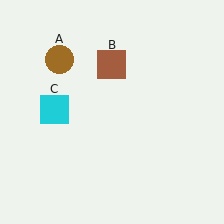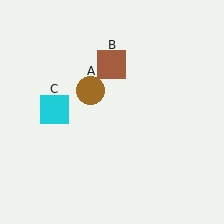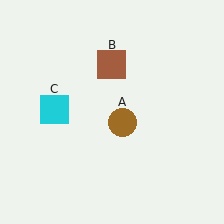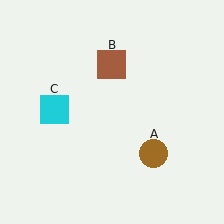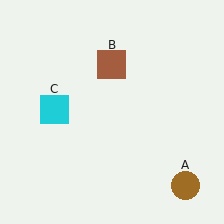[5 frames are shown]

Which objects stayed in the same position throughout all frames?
Brown square (object B) and cyan square (object C) remained stationary.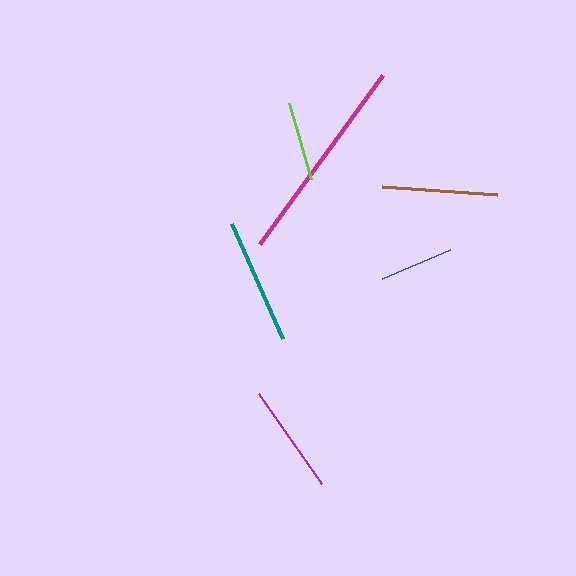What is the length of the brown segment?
The brown segment is approximately 114 pixels long.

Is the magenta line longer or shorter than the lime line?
The magenta line is longer than the lime line.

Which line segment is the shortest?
The blue line is the shortest at approximately 74 pixels.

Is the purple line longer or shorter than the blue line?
The purple line is longer than the blue line.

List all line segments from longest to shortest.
From longest to shortest: magenta, teal, brown, purple, lime, blue.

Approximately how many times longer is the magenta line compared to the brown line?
The magenta line is approximately 1.8 times the length of the brown line.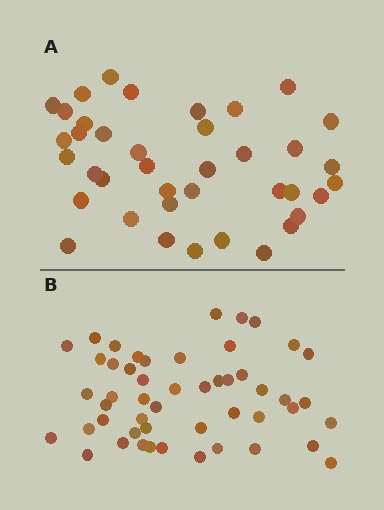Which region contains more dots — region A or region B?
Region B (the bottom region) has more dots.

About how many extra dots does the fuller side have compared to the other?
Region B has roughly 12 or so more dots than region A.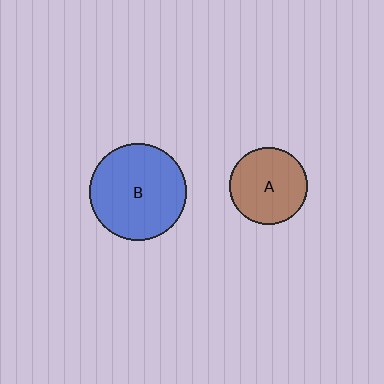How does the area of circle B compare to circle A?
Approximately 1.6 times.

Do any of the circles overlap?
No, none of the circles overlap.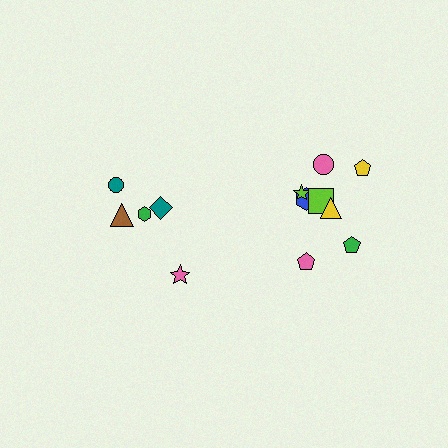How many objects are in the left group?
There are 5 objects.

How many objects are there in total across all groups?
There are 13 objects.